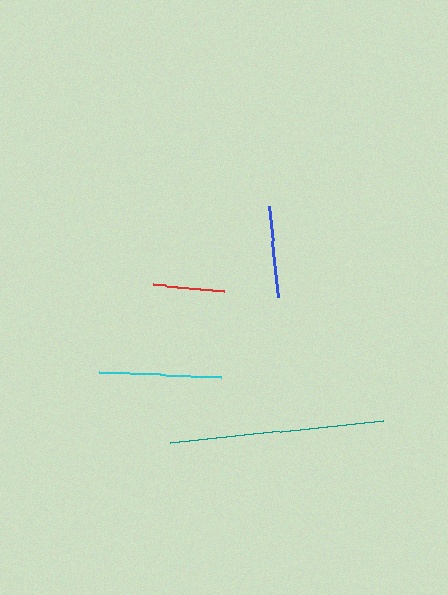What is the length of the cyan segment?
The cyan segment is approximately 122 pixels long.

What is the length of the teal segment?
The teal segment is approximately 215 pixels long.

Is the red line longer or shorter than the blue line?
The blue line is longer than the red line.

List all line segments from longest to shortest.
From longest to shortest: teal, cyan, blue, red.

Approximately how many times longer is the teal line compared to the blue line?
The teal line is approximately 2.4 times the length of the blue line.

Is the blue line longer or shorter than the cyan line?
The cyan line is longer than the blue line.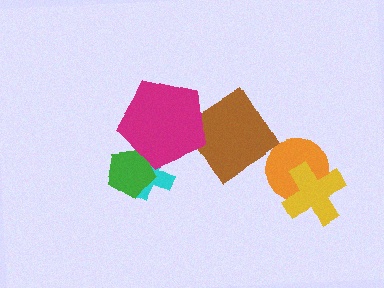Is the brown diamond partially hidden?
Yes, it is partially covered by another shape.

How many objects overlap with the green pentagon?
2 objects overlap with the green pentagon.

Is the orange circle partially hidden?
Yes, it is partially covered by another shape.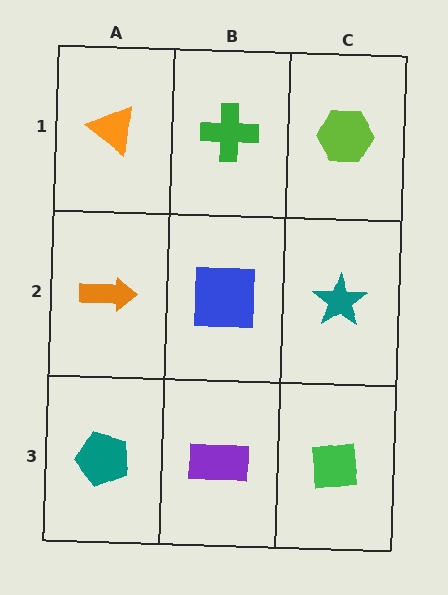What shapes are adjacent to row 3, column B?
A blue square (row 2, column B), a teal pentagon (row 3, column A), a green square (row 3, column C).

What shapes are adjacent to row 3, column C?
A teal star (row 2, column C), a purple rectangle (row 3, column B).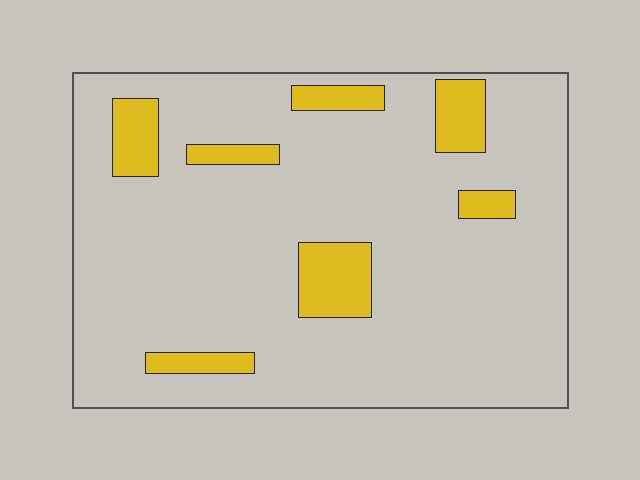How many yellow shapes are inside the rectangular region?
7.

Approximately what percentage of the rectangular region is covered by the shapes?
Approximately 15%.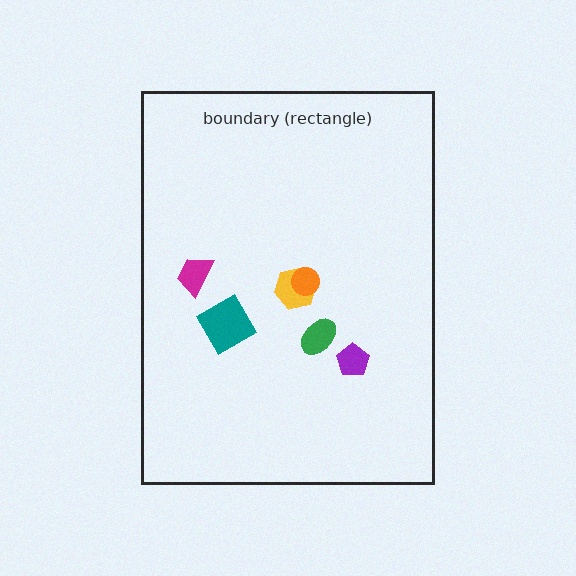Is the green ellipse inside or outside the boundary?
Inside.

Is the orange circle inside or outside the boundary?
Inside.